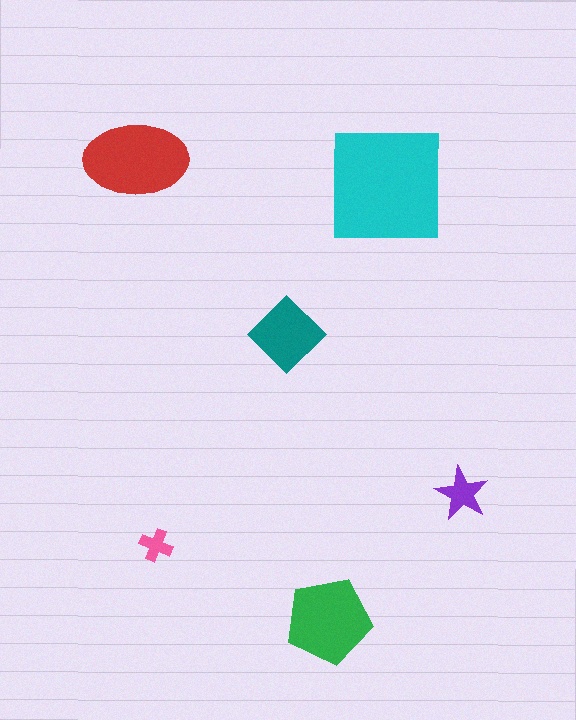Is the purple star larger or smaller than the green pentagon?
Smaller.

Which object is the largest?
The cyan square.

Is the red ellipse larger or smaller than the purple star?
Larger.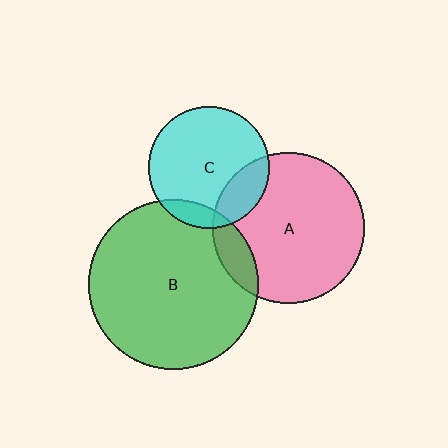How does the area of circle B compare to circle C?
Approximately 1.9 times.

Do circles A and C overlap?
Yes.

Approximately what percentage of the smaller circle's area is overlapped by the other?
Approximately 20%.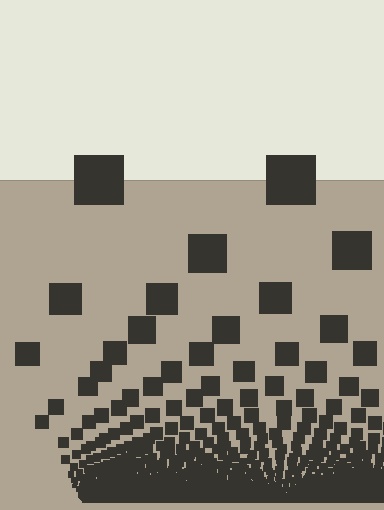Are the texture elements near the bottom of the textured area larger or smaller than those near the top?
Smaller. The gradient is inverted — elements near the bottom are smaller and denser.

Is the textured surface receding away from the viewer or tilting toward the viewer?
The surface appears to tilt toward the viewer. Texture elements get larger and sparser toward the top.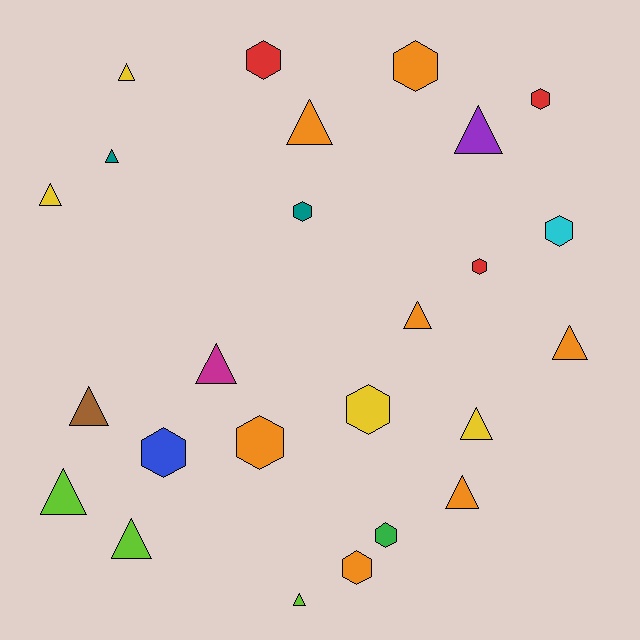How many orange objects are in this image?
There are 7 orange objects.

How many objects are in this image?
There are 25 objects.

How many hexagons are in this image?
There are 11 hexagons.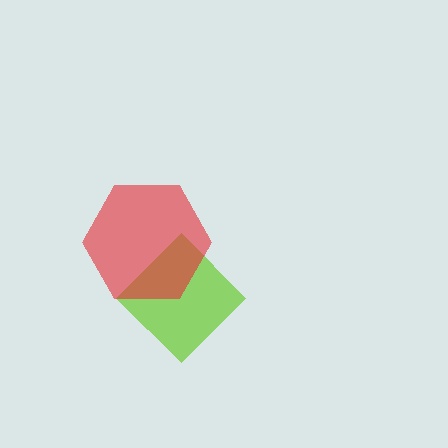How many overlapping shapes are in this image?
There are 2 overlapping shapes in the image.